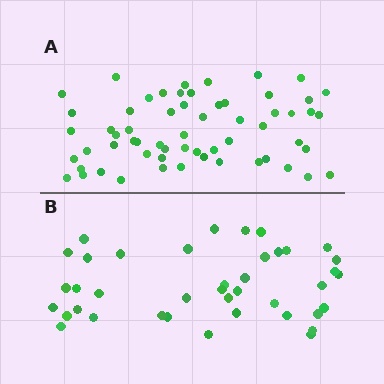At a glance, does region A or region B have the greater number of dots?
Region A (the top region) has more dots.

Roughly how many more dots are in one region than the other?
Region A has approximately 20 more dots than region B.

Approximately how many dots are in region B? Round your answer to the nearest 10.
About 40 dots.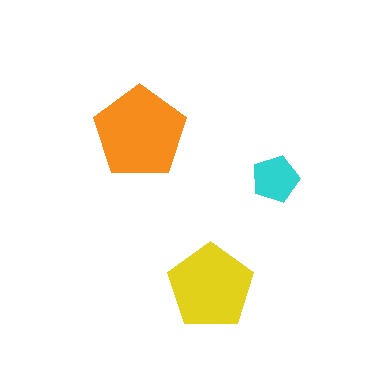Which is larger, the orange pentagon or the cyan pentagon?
The orange one.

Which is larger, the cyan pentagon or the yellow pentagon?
The yellow one.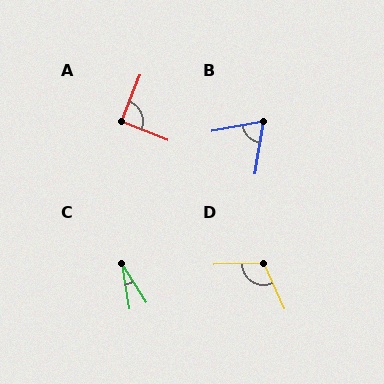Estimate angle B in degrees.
Approximately 70 degrees.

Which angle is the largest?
D, at approximately 112 degrees.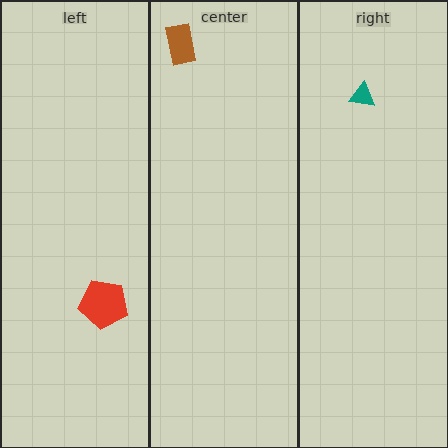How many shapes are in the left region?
1.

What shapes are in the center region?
The brown rectangle.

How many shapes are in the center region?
1.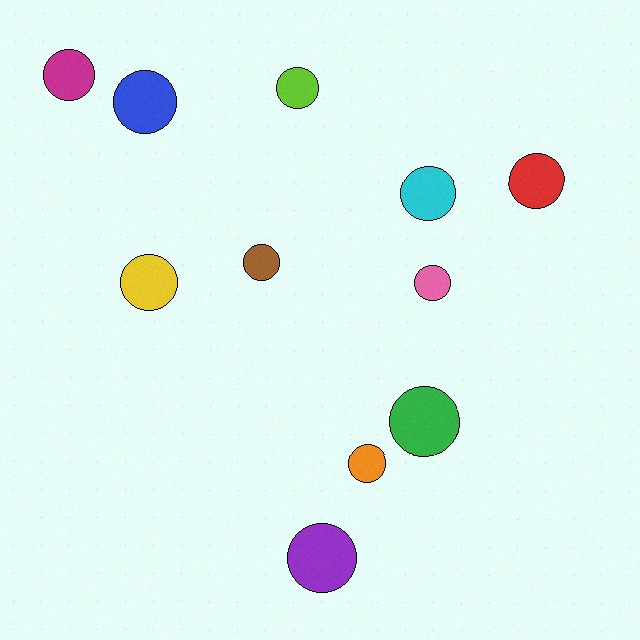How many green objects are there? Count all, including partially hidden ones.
There is 1 green object.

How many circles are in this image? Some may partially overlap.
There are 11 circles.